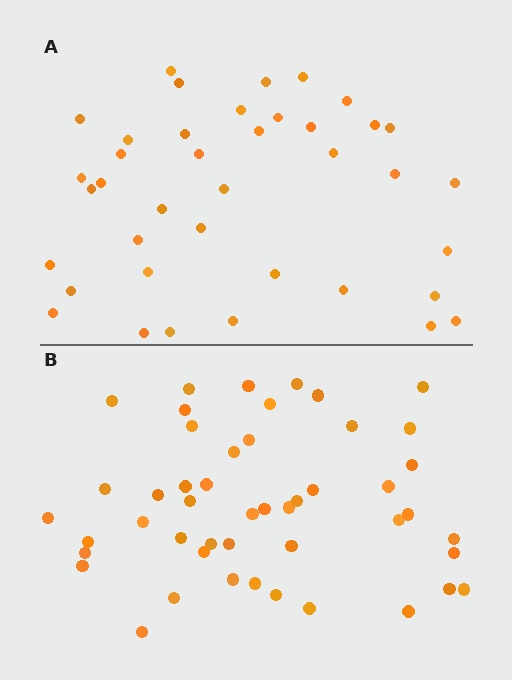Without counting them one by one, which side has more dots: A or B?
Region B (the bottom region) has more dots.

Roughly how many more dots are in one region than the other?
Region B has roughly 8 or so more dots than region A.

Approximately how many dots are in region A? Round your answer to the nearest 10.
About 40 dots. (The exact count is 39, which rounds to 40.)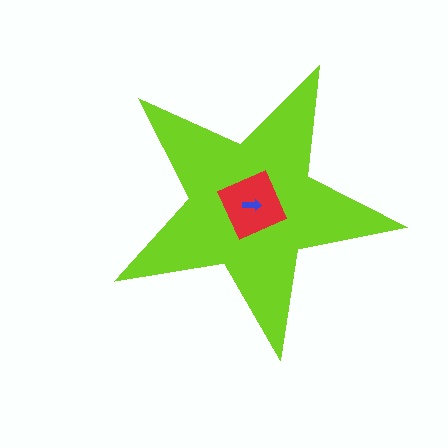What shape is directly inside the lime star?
The red diamond.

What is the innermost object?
The blue arrow.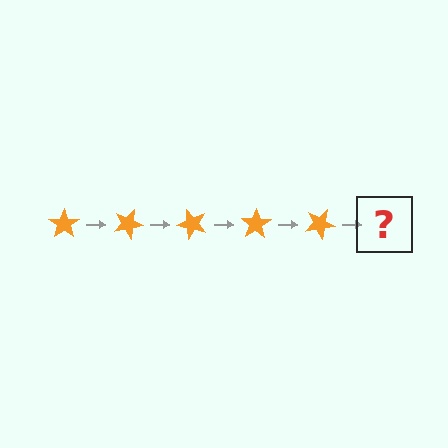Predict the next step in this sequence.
The next step is an orange star rotated 125 degrees.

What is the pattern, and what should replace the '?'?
The pattern is that the star rotates 25 degrees each step. The '?' should be an orange star rotated 125 degrees.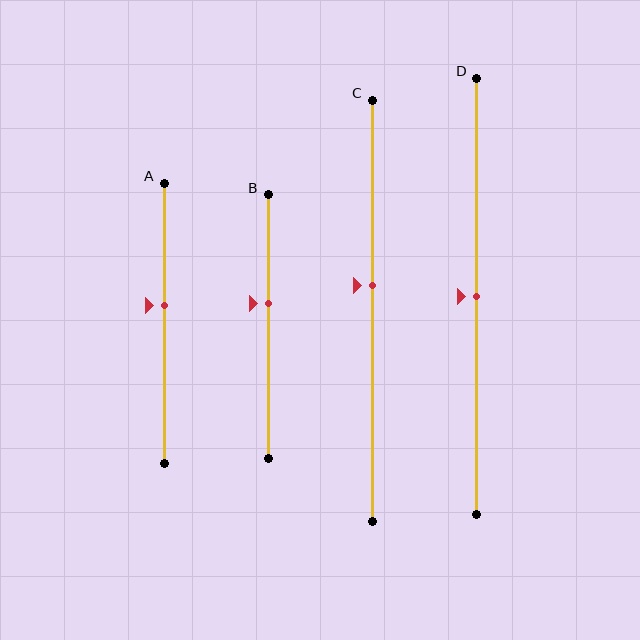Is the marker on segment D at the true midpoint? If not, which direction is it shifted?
Yes, the marker on segment D is at the true midpoint.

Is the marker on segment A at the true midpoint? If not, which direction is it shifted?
No, the marker on segment A is shifted upward by about 6% of the segment length.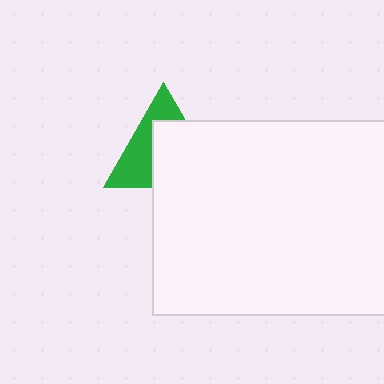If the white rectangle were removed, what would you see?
You would see the complete green triangle.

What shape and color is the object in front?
The object in front is a white rectangle.